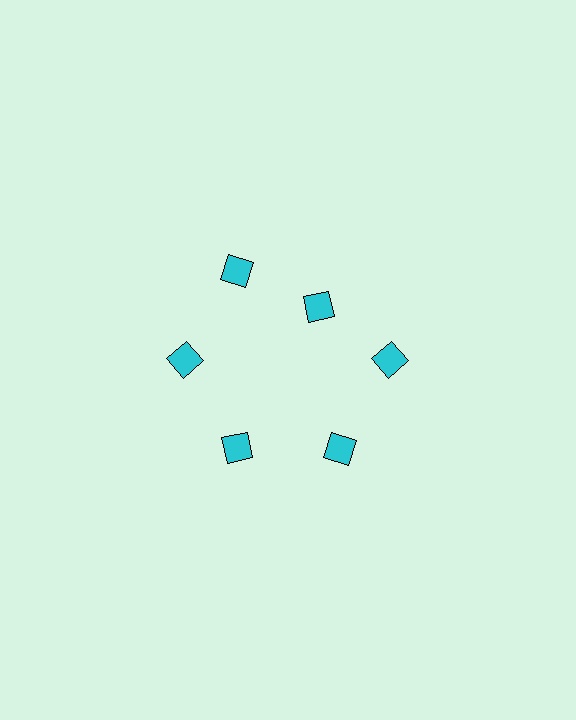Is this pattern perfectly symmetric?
No. The 6 cyan squares are arranged in a ring, but one element near the 1 o'clock position is pulled inward toward the center, breaking the 6-fold rotational symmetry.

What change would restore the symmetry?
The symmetry would be restored by moving it outward, back onto the ring so that all 6 squares sit at equal angles and equal distance from the center.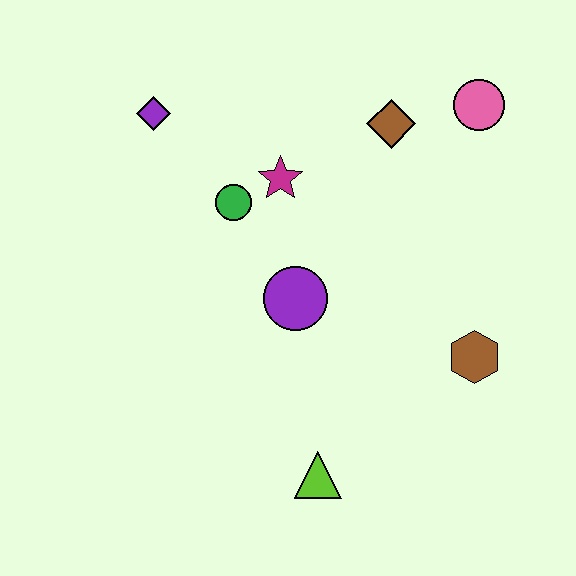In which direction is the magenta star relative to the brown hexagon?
The magenta star is to the left of the brown hexagon.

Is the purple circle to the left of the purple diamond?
No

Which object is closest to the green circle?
The magenta star is closest to the green circle.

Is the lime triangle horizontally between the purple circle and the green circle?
No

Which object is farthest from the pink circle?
The lime triangle is farthest from the pink circle.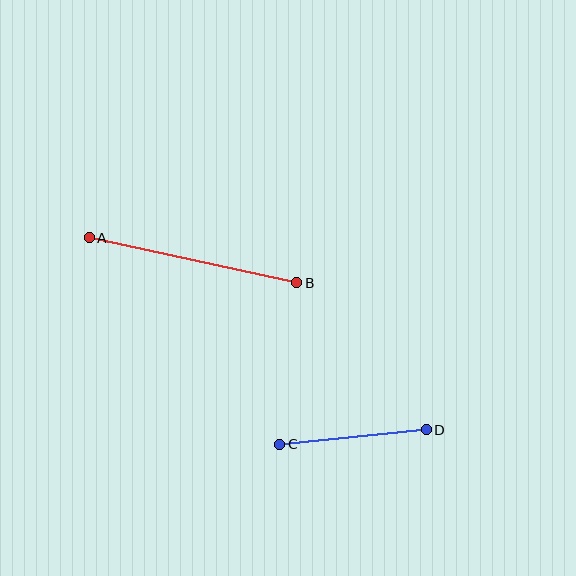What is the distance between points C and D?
The distance is approximately 147 pixels.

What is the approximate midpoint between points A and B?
The midpoint is at approximately (193, 260) pixels.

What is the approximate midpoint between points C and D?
The midpoint is at approximately (353, 437) pixels.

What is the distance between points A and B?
The distance is approximately 212 pixels.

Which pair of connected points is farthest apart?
Points A and B are farthest apart.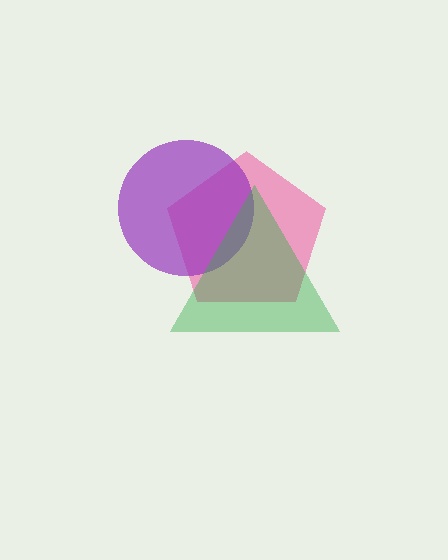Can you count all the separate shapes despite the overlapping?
Yes, there are 3 separate shapes.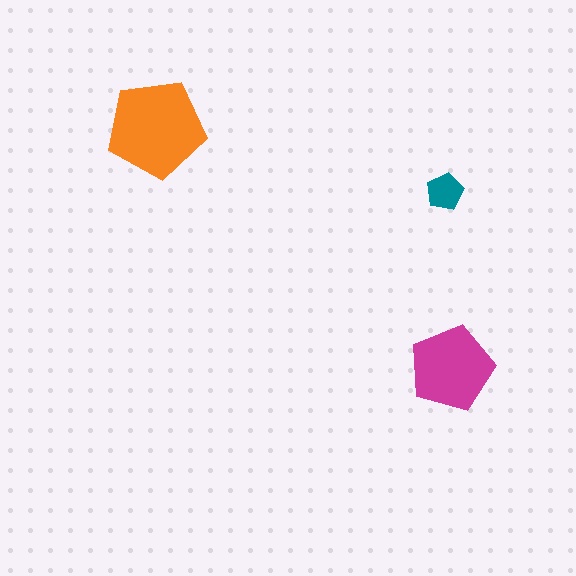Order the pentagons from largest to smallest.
the orange one, the magenta one, the teal one.